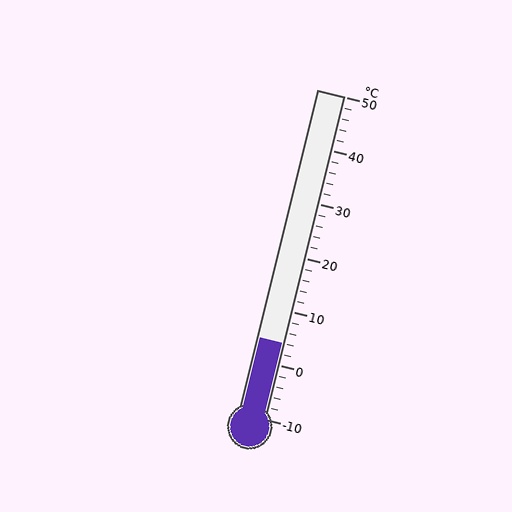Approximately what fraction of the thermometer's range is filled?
The thermometer is filled to approximately 25% of its range.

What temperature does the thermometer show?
The thermometer shows approximately 4°C.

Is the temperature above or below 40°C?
The temperature is below 40°C.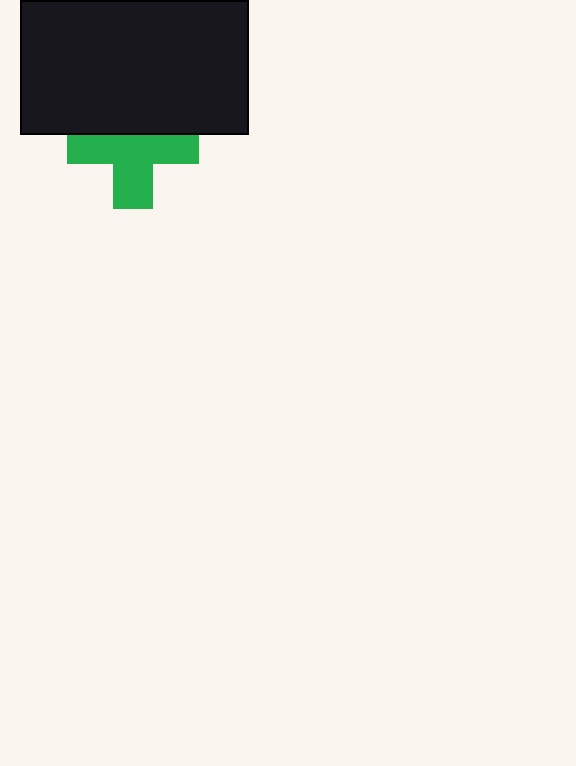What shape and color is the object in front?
The object in front is a black rectangle.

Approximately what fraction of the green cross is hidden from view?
Roughly 38% of the green cross is hidden behind the black rectangle.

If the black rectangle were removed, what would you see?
You would see the complete green cross.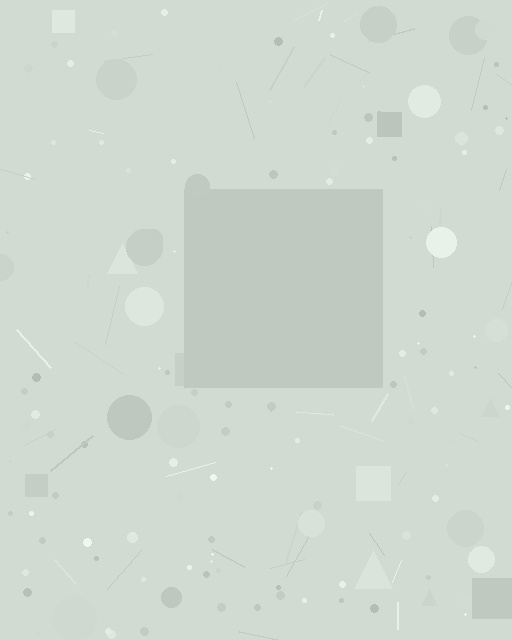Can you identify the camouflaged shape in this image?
The camouflaged shape is a square.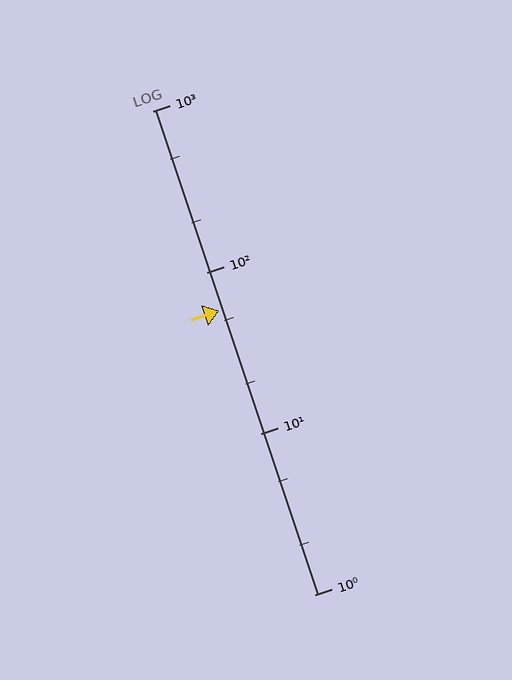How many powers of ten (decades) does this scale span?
The scale spans 3 decades, from 1 to 1000.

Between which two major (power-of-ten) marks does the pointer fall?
The pointer is between 10 and 100.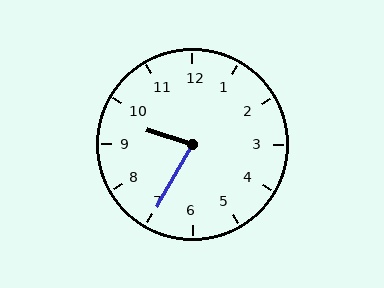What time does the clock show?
9:35.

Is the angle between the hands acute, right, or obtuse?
It is acute.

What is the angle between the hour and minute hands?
Approximately 78 degrees.